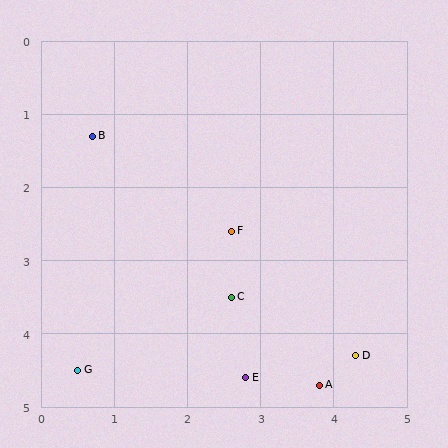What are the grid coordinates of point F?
Point F is at approximately (2.6, 2.6).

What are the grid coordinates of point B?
Point B is at approximately (0.7, 1.3).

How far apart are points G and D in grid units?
Points G and D are about 3.8 grid units apart.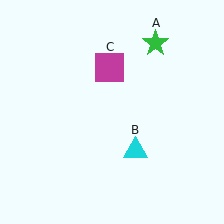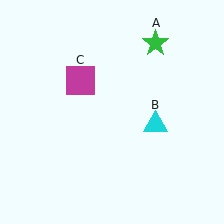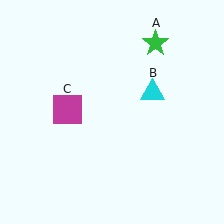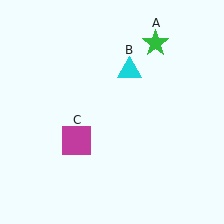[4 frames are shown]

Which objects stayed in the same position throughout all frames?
Green star (object A) remained stationary.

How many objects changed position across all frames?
2 objects changed position: cyan triangle (object B), magenta square (object C).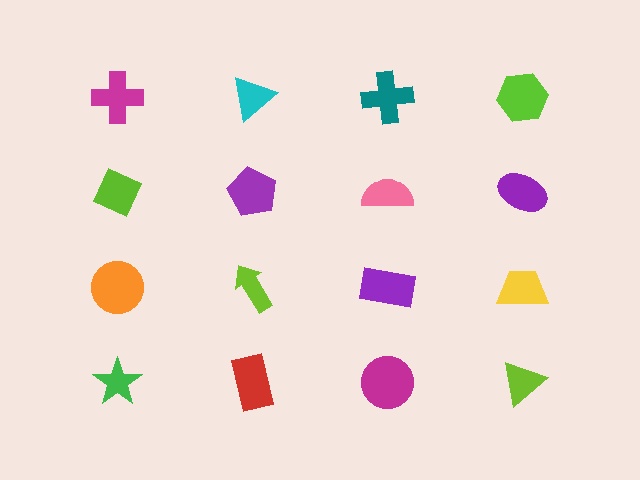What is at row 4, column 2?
A red rectangle.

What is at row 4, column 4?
A lime triangle.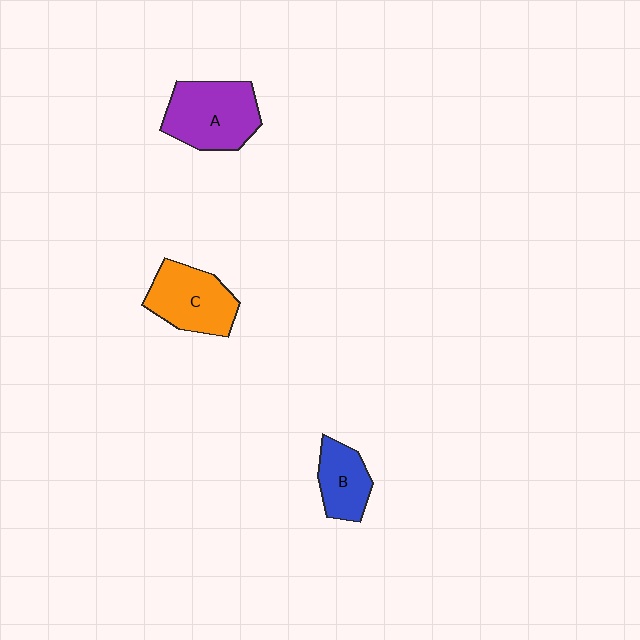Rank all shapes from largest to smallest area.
From largest to smallest: A (purple), C (orange), B (blue).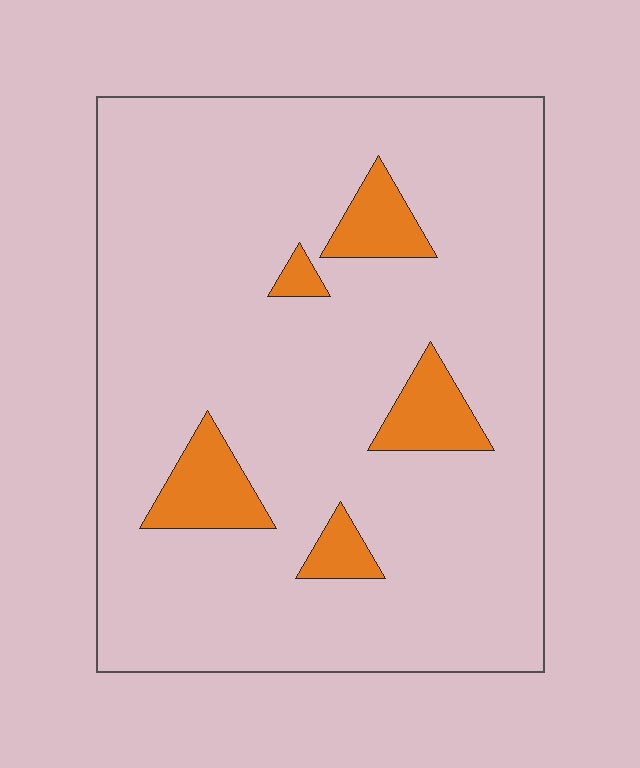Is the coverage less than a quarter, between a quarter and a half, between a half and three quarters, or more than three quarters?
Less than a quarter.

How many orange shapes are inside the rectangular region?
5.